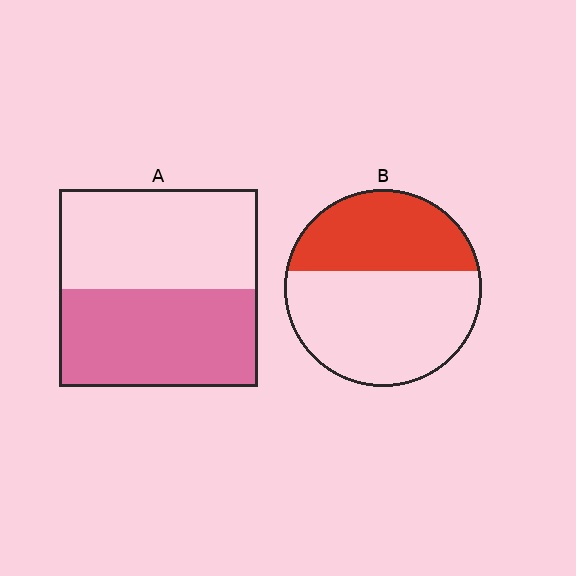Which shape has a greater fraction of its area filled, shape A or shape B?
Shape A.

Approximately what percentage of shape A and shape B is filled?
A is approximately 50% and B is approximately 40%.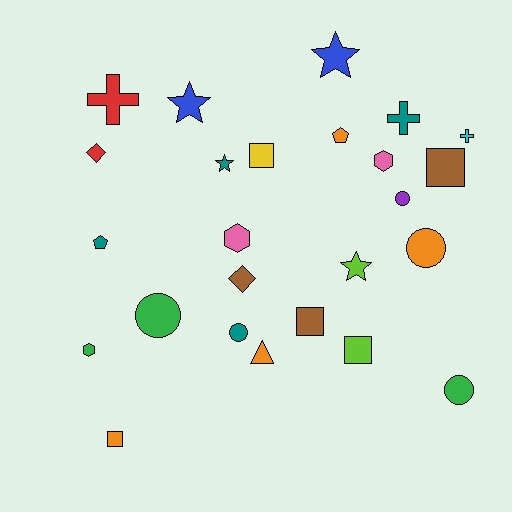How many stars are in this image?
There are 4 stars.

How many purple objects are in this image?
There is 1 purple object.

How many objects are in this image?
There are 25 objects.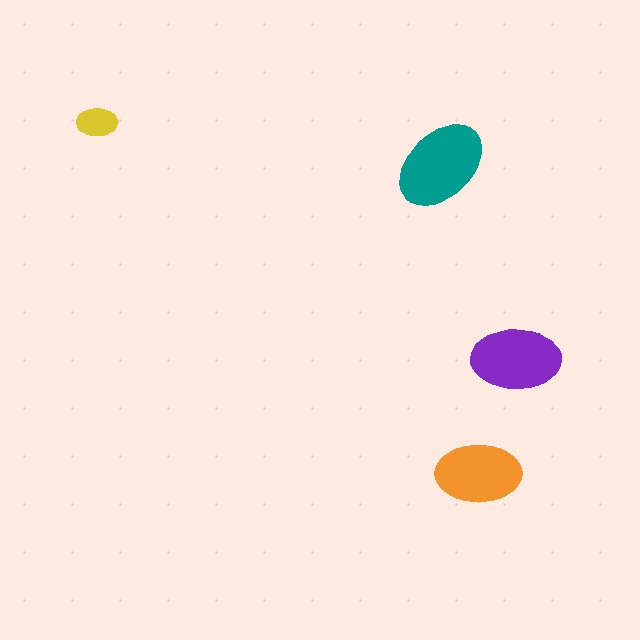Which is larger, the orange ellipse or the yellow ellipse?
The orange one.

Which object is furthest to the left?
The yellow ellipse is leftmost.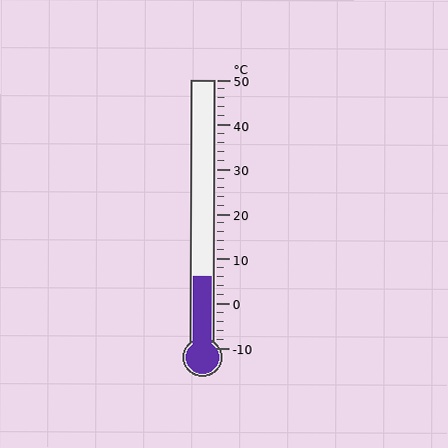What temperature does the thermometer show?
The thermometer shows approximately 6°C.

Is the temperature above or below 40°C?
The temperature is below 40°C.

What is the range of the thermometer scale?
The thermometer scale ranges from -10°C to 50°C.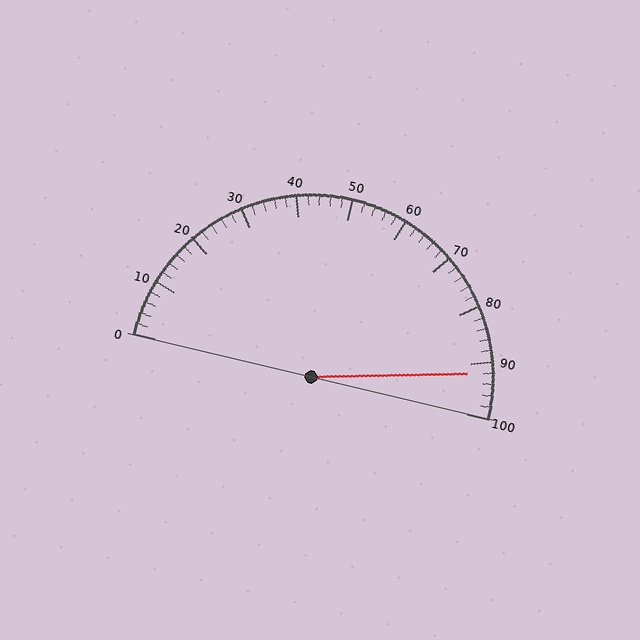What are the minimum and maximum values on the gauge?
The gauge ranges from 0 to 100.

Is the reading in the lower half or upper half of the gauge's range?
The reading is in the upper half of the range (0 to 100).